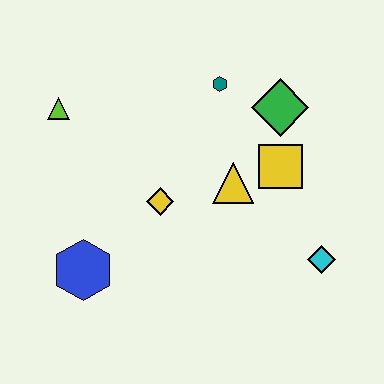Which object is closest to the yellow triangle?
The yellow square is closest to the yellow triangle.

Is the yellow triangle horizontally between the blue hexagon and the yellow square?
Yes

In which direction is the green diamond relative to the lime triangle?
The green diamond is to the right of the lime triangle.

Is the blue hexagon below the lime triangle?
Yes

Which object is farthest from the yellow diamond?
The cyan diamond is farthest from the yellow diamond.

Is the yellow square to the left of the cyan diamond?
Yes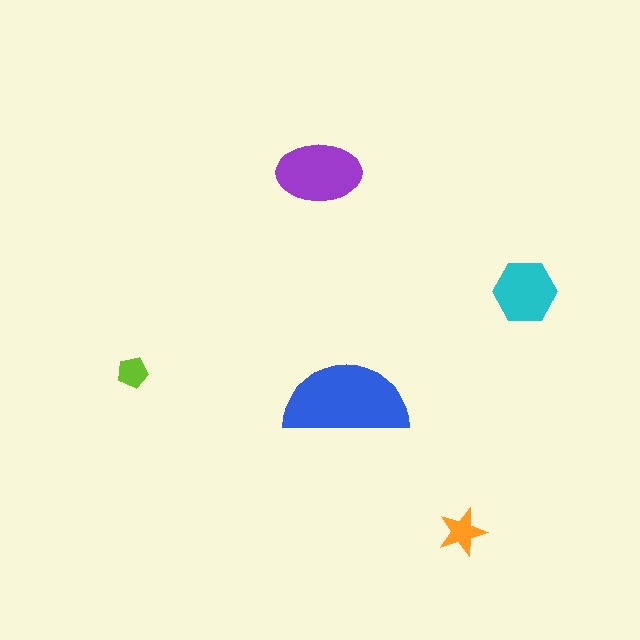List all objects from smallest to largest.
The lime pentagon, the orange star, the cyan hexagon, the purple ellipse, the blue semicircle.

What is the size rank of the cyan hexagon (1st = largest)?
3rd.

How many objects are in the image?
There are 5 objects in the image.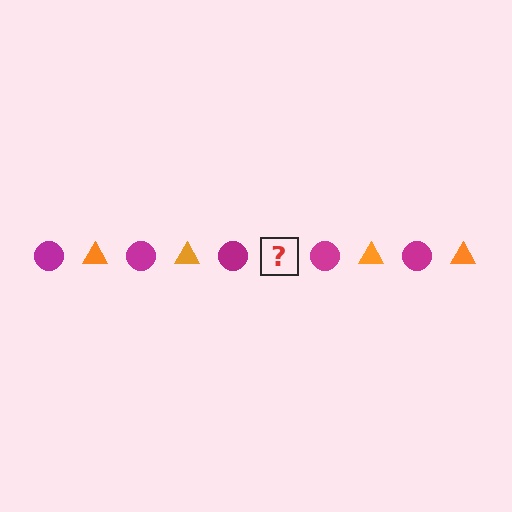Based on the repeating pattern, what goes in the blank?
The blank should be an orange triangle.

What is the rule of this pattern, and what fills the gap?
The rule is that the pattern alternates between magenta circle and orange triangle. The gap should be filled with an orange triangle.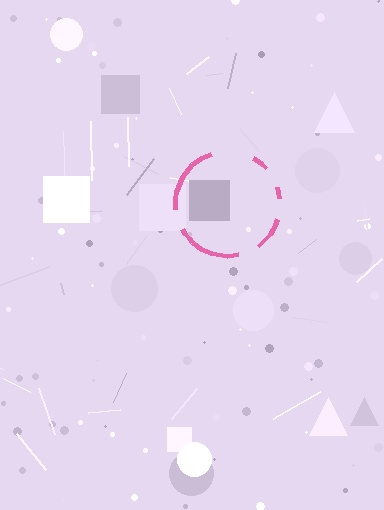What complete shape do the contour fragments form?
The contour fragments form a circle.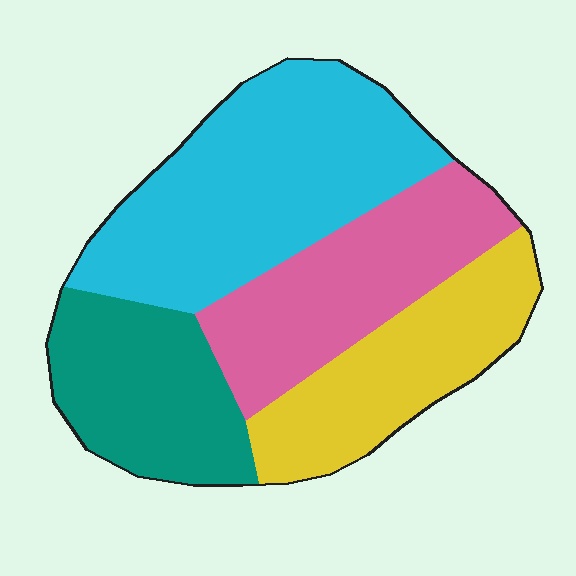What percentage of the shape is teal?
Teal covers about 20% of the shape.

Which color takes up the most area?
Cyan, at roughly 35%.